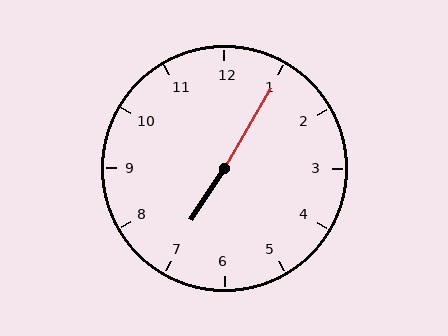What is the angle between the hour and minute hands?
Approximately 178 degrees.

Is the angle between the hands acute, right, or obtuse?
It is obtuse.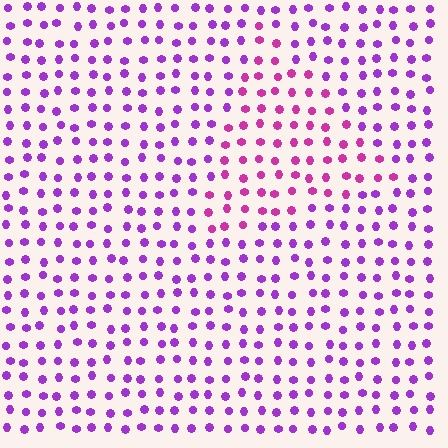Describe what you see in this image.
The image is filled with small purple elements in a uniform arrangement. A triangle-shaped region is visible where the elements are tinted to a slightly different hue, forming a subtle color boundary.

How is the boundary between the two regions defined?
The boundary is defined purely by a slight shift in hue (about 34 degrees). Spacing, size, and orientation are identical on both sides.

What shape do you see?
I see a triangle.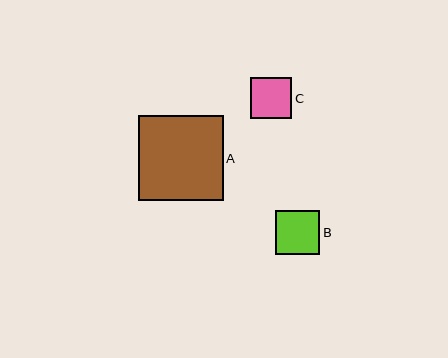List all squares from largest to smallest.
From largest to smallest: A, B, C.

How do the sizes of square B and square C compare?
Square B and square C are approximately the same size.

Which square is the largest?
Square A is the largest with a size of approximately 84 pixels.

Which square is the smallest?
Square C is the smallest with a size of approximately 41 pixels.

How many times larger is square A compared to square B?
Square A is approximately 1.9 times the size of square B.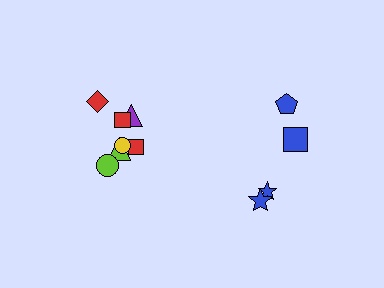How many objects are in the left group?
There are 7 objects.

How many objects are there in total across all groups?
There are 11 objects.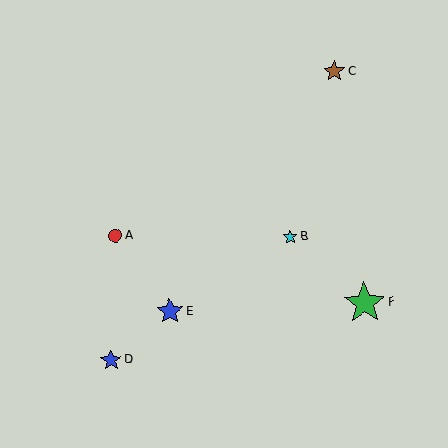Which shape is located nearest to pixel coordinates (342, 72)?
The brown star (labeled C) at (334, 71) is nearest to that location.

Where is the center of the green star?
The center of the green star is at (365, 303).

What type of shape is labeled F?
Shape F is a green star.